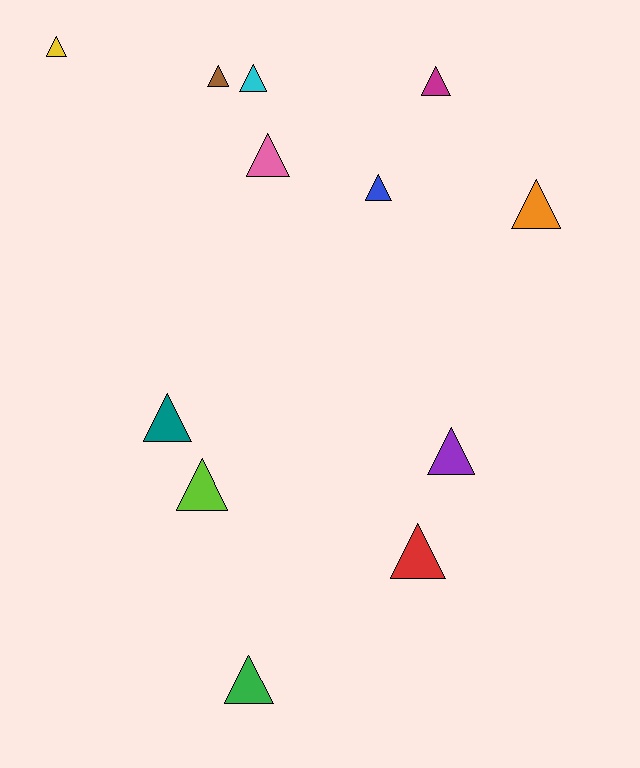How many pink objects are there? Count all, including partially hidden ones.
There is 1 pink object.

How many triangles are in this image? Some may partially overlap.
There are 12 triangles.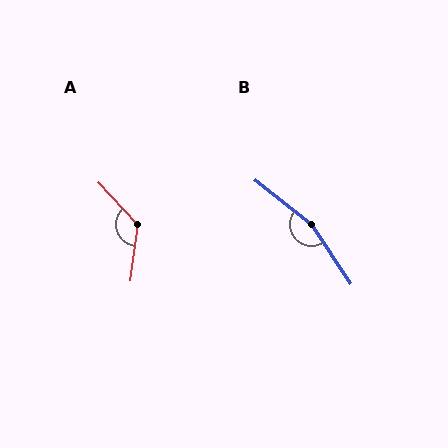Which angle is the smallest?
A, at approximately 130 degrees.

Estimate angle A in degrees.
Approximately 130 degrees.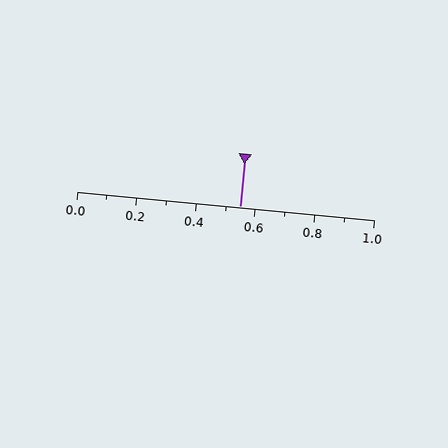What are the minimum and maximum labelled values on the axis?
The axis runs from 0.0 to 1.0.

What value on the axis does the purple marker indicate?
The marker indicates approximately 0.55.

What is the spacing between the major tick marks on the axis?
The major ticks are spaced 0.2 apart.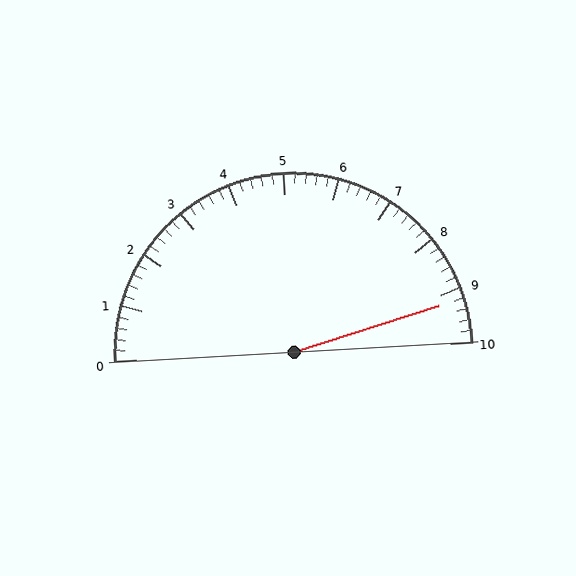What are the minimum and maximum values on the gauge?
The gauge ranges from 0 to 10.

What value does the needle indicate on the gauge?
The needle indicates approximately 9.2.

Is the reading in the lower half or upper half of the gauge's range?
The reading is in the upper half of the range (0 to 10).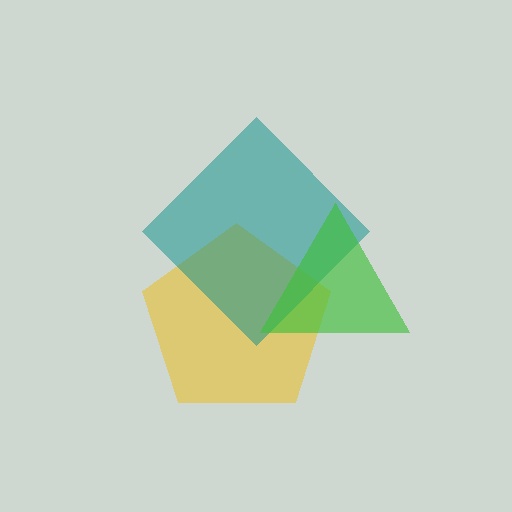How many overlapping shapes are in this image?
There are 3 overlapping shapes in the image.